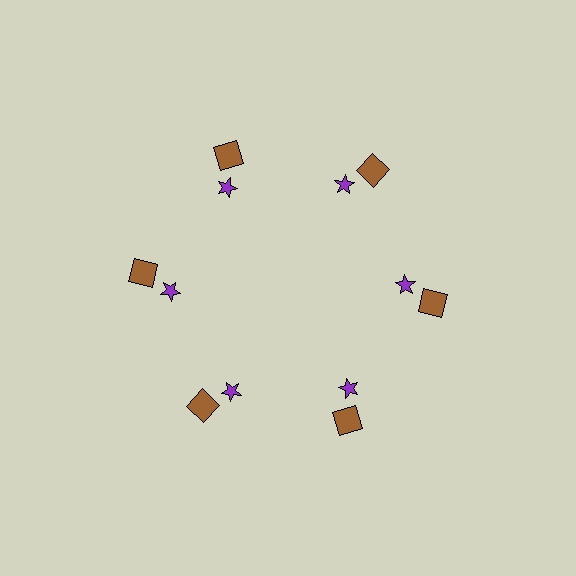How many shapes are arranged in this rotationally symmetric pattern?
There are 12 shapes, arranged in 6 groups of 2.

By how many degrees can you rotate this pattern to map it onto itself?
The pattern maps onto itself every 60 degrees of rotation.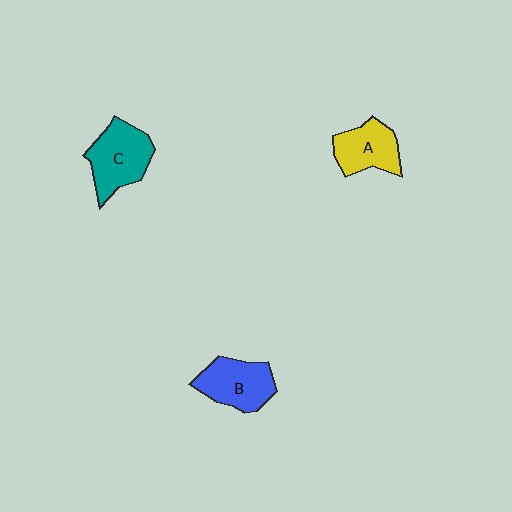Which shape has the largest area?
Shape C (teal).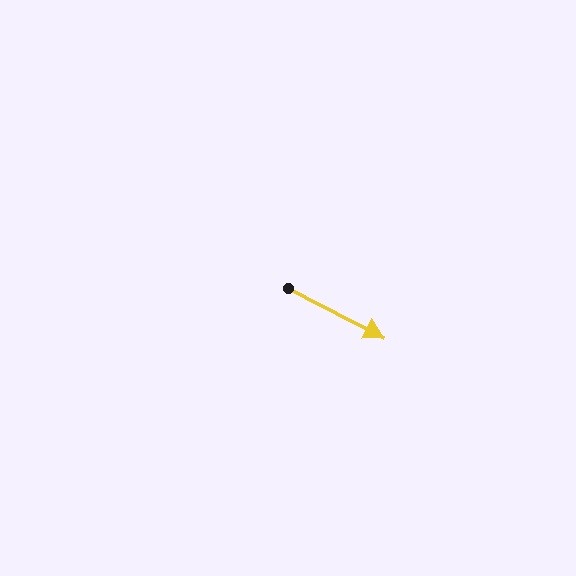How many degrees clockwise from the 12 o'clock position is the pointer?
Approximately 117 degrees.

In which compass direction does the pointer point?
Southeast.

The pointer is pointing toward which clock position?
Roughly 4 o'clock.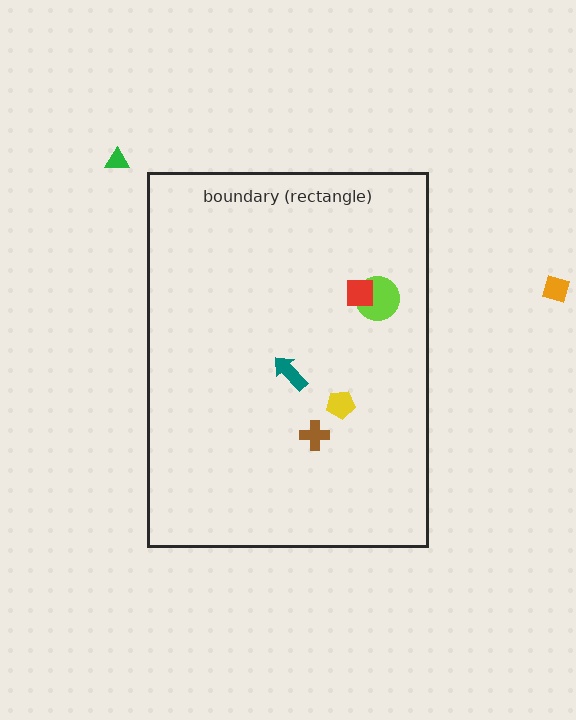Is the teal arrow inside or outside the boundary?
Inside.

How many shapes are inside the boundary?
5 inside, 2 outside.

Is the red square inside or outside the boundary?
Inside.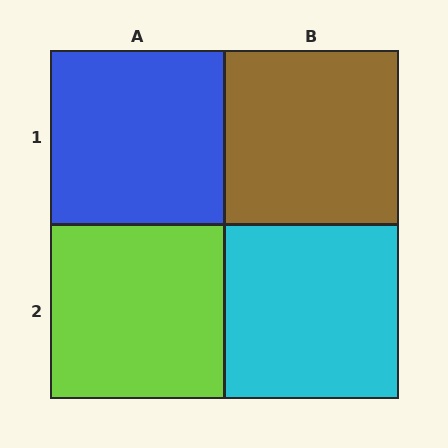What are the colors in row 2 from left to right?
Lime, cyan.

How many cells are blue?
1 cell is blue.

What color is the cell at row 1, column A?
Blue.